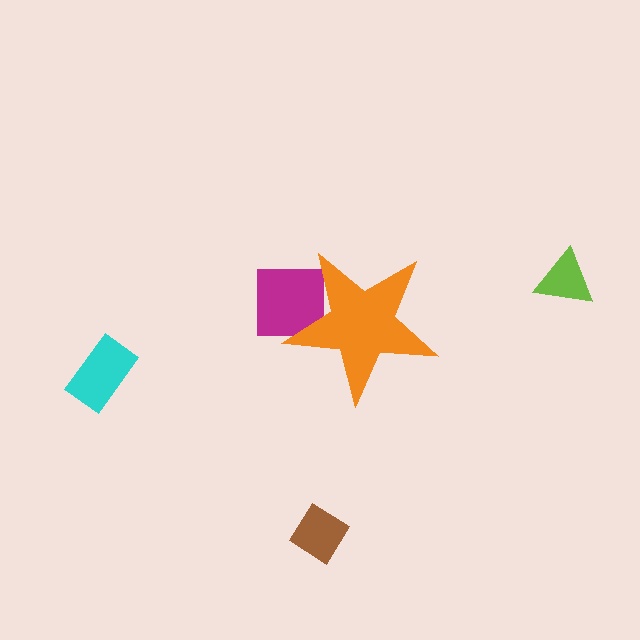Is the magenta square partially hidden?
Yes, the magenta square is partially hidden behind the orange star.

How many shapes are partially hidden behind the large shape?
1 shape is partially hidden.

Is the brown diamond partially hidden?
No, the brown diamond is fully visible.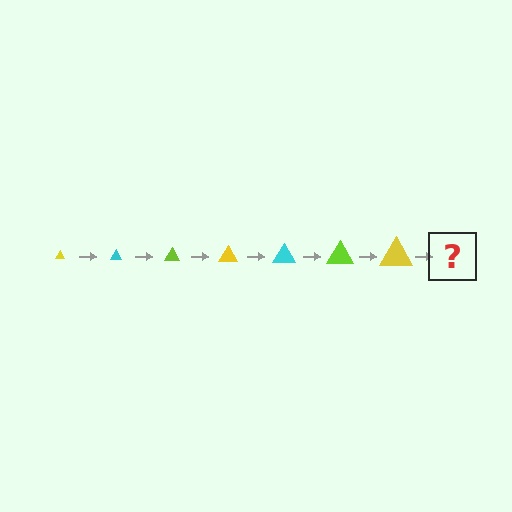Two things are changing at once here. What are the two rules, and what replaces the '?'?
The two rules are that the triangle grows larger each step and the color cycles through yellow, cyan, and lime. The '?' should be a cyan triangle, larger than the previous one.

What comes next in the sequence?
The next element should be a cyan triangle, larger than the previous one.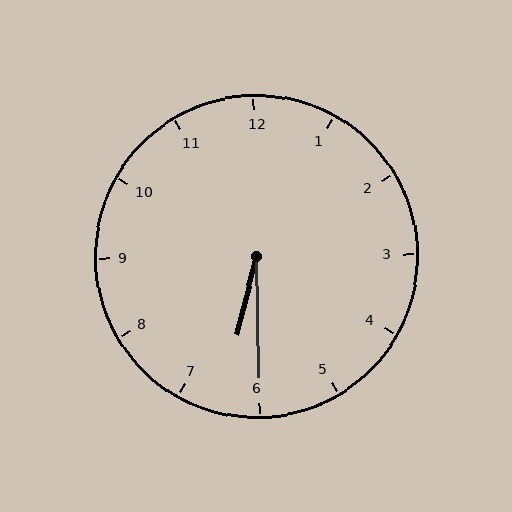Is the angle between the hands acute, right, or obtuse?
It is acute.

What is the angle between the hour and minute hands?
Approximately 15 degrees.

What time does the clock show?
6:30.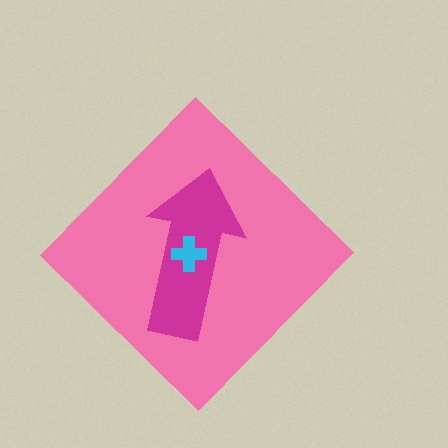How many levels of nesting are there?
3.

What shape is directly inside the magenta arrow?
The cyan cross.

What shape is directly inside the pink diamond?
The magenta arrow.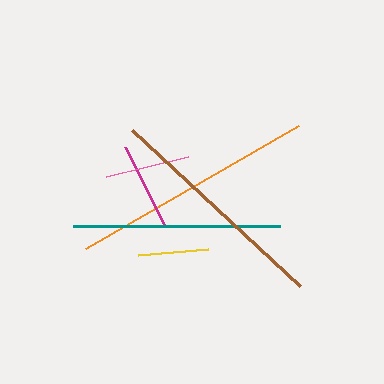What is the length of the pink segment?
The pink segment is approximately 84 pixels long.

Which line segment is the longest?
The orange line is the longest at approximately 246 pixels.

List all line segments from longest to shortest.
From longest to shortest: orange, brown, teal, magenta, pink, yellow.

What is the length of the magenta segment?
The magenta segment is approximately 86 pixels long.